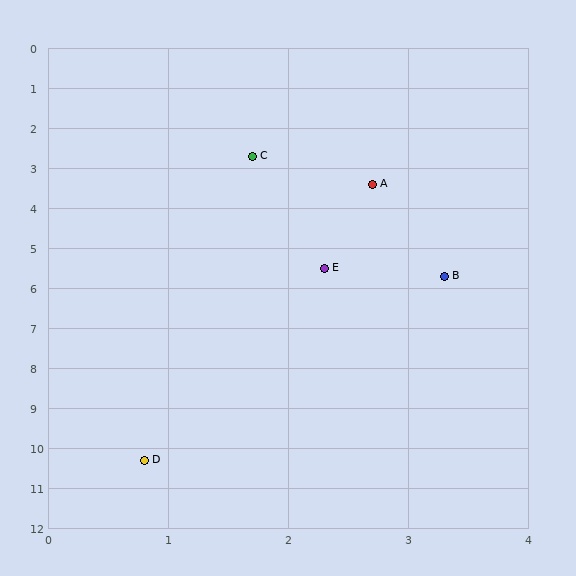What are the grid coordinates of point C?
Point C is at approximately (1.7, 2.7).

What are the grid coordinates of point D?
Point D is at approximately (0.8, 10.3).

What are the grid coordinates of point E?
Point E is at approximately (2.3, 5.5).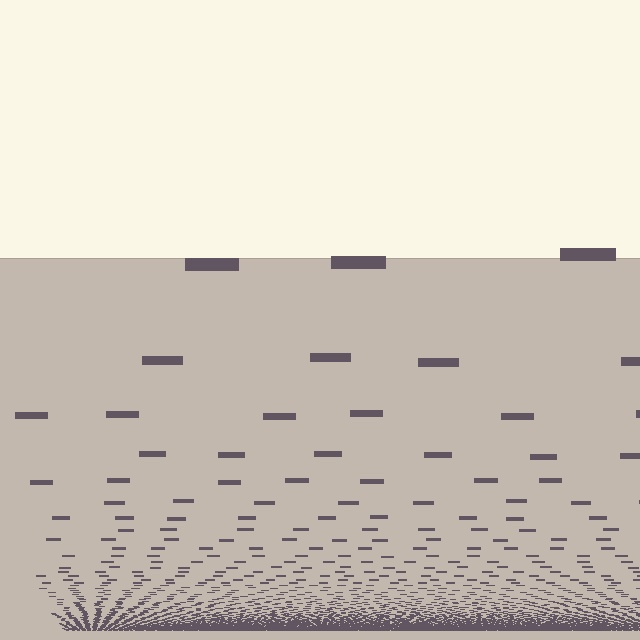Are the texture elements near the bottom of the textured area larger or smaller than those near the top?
Smaller. The gradient is inverted — elements near the bottom are smaller and denser.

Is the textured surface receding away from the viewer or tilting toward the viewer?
The surface appears to tilt toward the viewer. Texture elements get larger and sparser toward the top.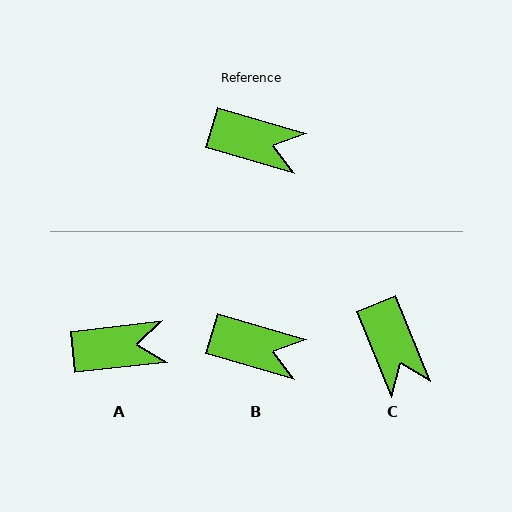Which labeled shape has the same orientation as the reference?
B.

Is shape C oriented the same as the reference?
No, it is off by about 52 degrees.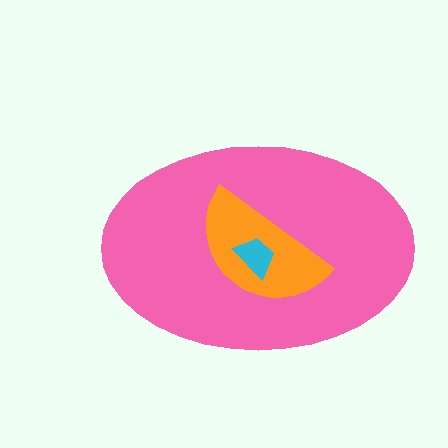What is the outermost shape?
The pink ellipse.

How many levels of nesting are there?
3.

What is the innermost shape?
The cyan trapezoid.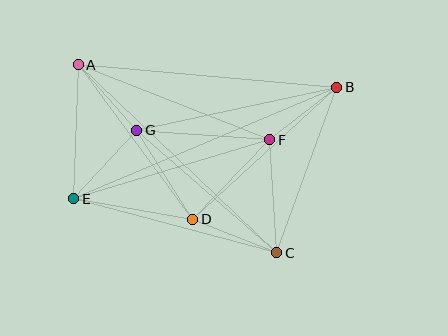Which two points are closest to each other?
Points B and F are closest to each other.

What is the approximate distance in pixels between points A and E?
The distance between A and E is approximately 134 pixels.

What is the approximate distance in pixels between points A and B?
The distance between A and B is approximately 260 pixels.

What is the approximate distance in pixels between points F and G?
The distance between F and G is approximately 134 pixels.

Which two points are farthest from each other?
Points B and E are farthest from each other.